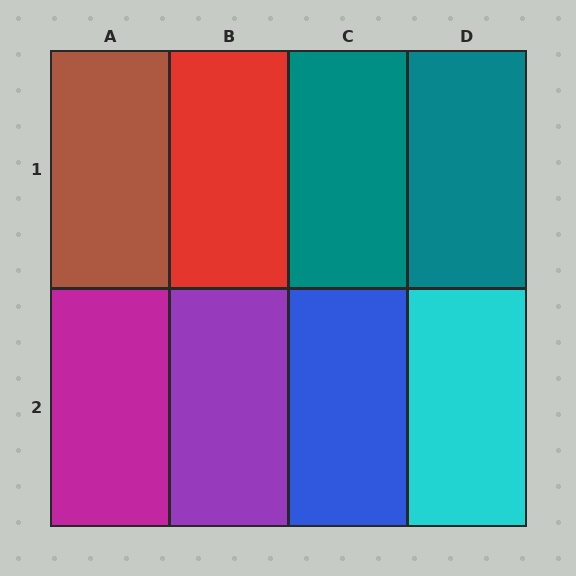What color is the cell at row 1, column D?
Teal.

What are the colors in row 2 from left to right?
Magenta, purple, blue, cyan.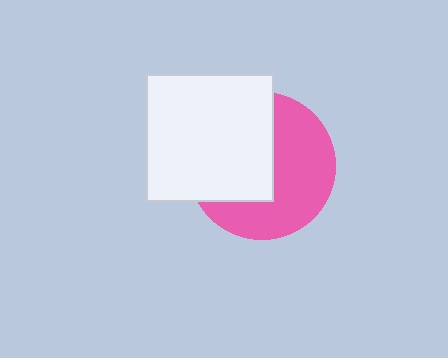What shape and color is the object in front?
The object in front is a white square.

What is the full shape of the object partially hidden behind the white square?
The partially hidden object is a pink circle.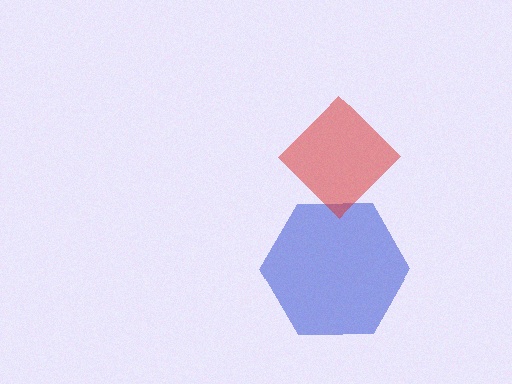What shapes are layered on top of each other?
The layered shapes are: a blue hexagon, a red diamond.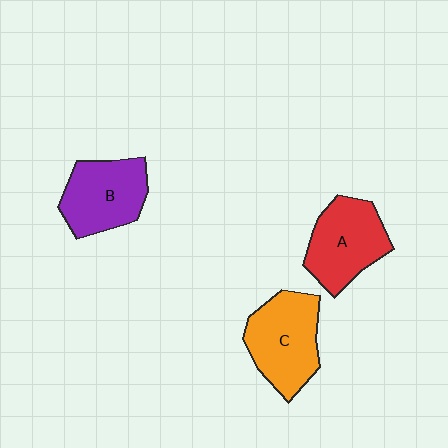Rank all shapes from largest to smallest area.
From largest to smallest: C (orange), A (red), B (purple).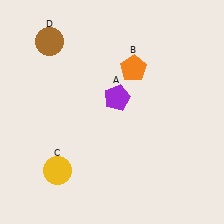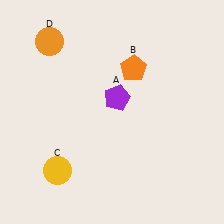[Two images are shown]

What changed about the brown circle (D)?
In Image 1, D is brown. In Image 2, it changed to orange.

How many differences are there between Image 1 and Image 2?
There is 1 difference between the two images.